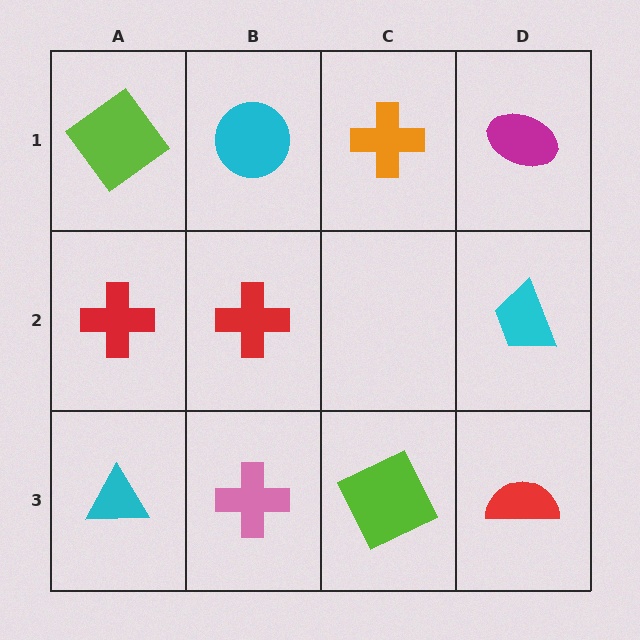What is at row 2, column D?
A cyan trapezoid.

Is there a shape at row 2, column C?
No, that cell is empty.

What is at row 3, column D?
A red semicircle.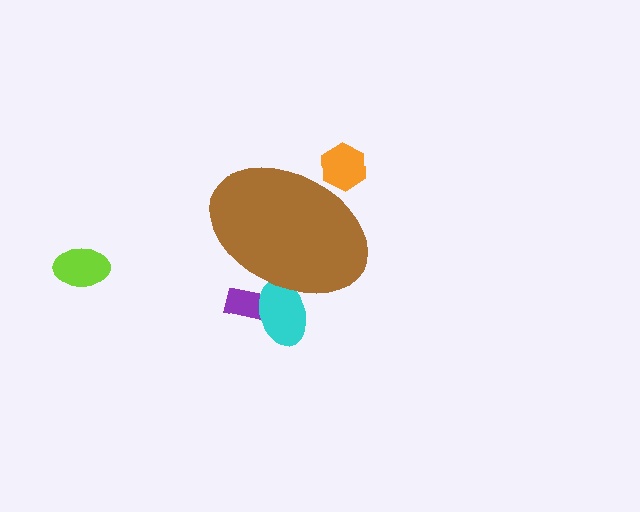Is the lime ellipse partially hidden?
No, the lime ellipse is fully visible.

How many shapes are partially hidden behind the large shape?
3 shapes are partially hidden.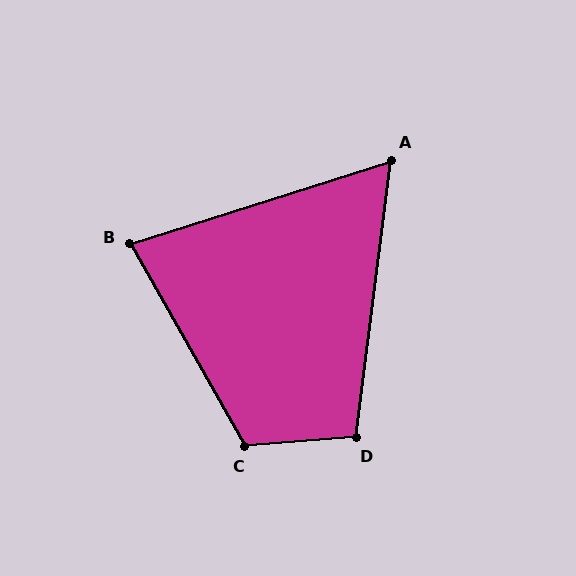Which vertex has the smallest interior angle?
A, at approximately 65 degrees.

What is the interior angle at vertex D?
Approximately 102 degrees (obtuse).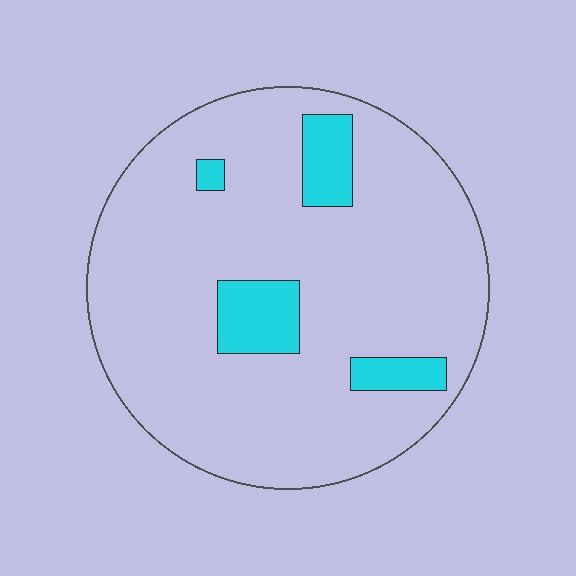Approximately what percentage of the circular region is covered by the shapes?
Approximately 10%.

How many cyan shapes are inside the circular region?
4.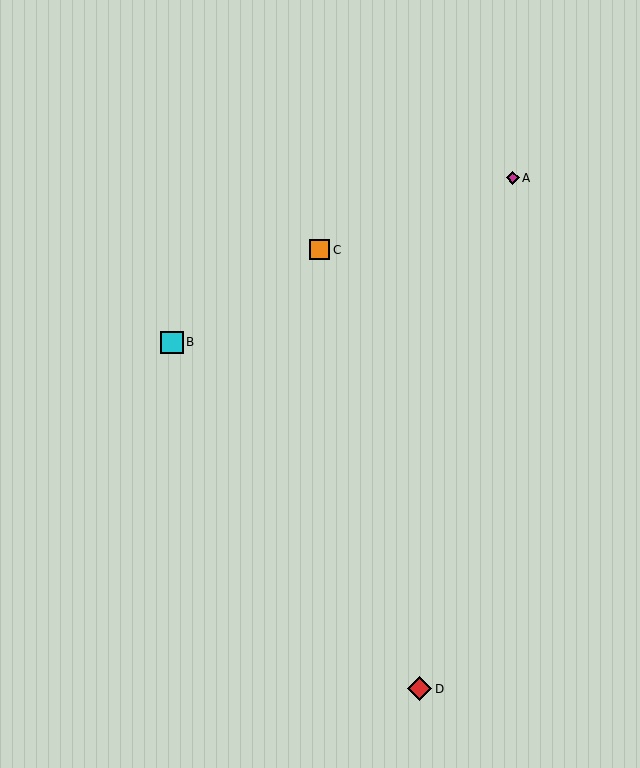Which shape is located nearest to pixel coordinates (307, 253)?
The orange square (labeled C) at (320, 250) is nearest to that location.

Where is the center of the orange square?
The center of the orange square is at (320, 250).